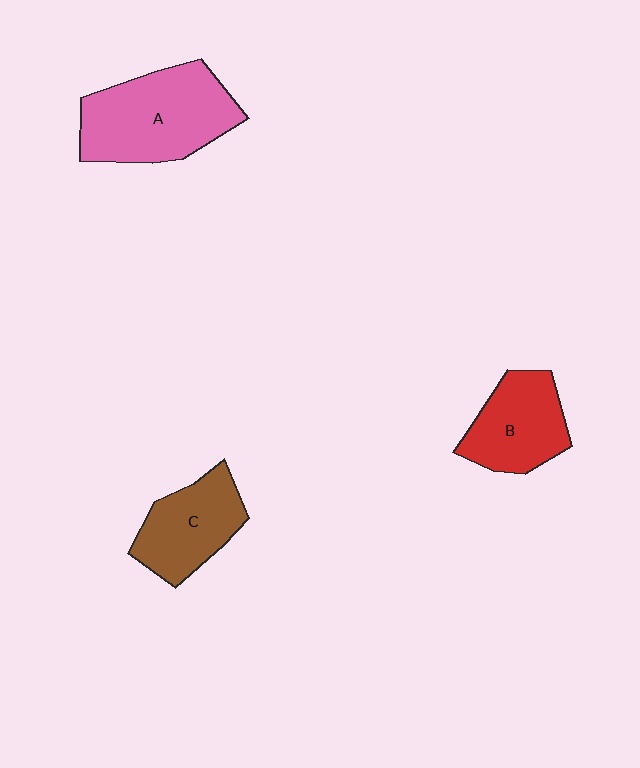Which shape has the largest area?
Shape A (pink).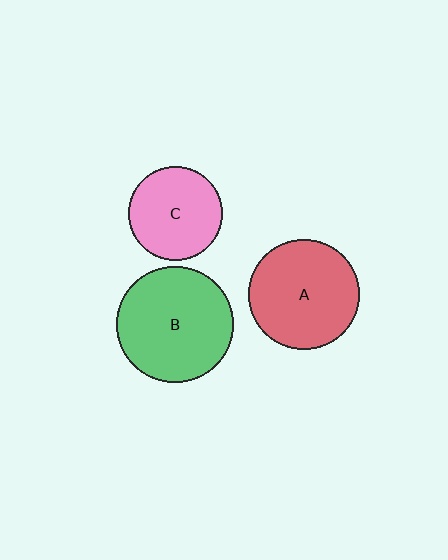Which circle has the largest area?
Circle B (green).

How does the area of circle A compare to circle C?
Approximately 1.4 times.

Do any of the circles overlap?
No, none of the circles overlap.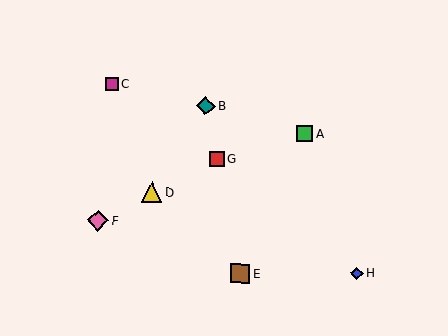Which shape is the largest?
The pink diamond (labeled F) is the largest.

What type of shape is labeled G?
Shape G is a red square.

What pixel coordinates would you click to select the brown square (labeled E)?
Click at (240, 273) to select the brown square E.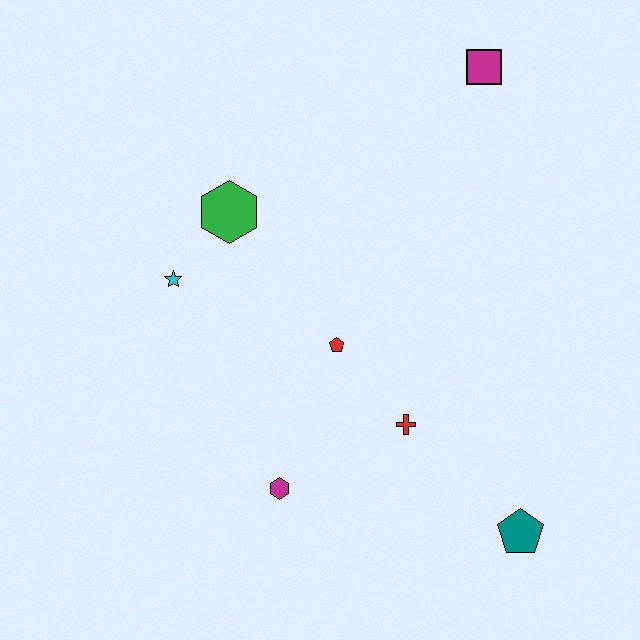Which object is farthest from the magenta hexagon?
The magenta square is farthest from the magenta hexagon.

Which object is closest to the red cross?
The red pentagon is closest to the red cross.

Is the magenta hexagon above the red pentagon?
No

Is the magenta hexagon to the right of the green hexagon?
Yes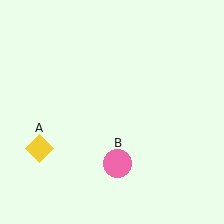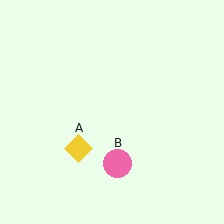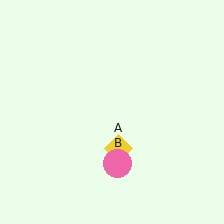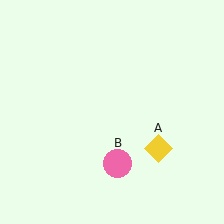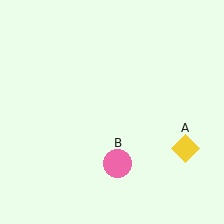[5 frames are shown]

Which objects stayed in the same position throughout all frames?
Pink circle (object B) remained stationary.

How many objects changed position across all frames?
1 object changed position: yellow diamond (object A).